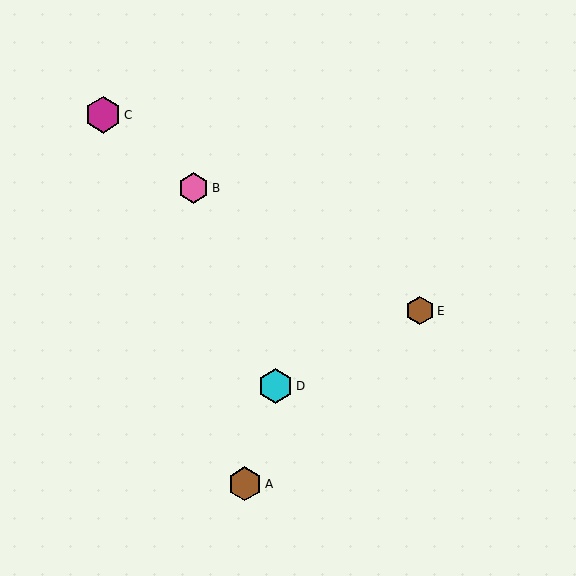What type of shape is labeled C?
Shape C is a magenta hexagon.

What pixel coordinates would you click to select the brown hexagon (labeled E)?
Click at (420, 311) to select the brown hexagon E.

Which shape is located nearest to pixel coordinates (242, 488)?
The brown hexagon (labeled A) at (245, 484) is nearest to that location.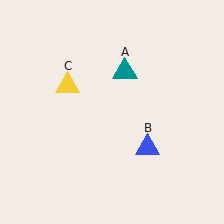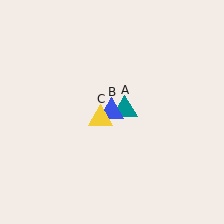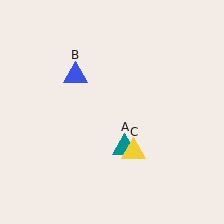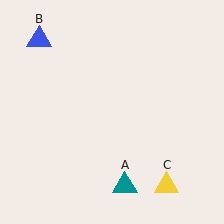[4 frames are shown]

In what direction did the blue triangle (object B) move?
The blue triangle (object B) moved up and to the left.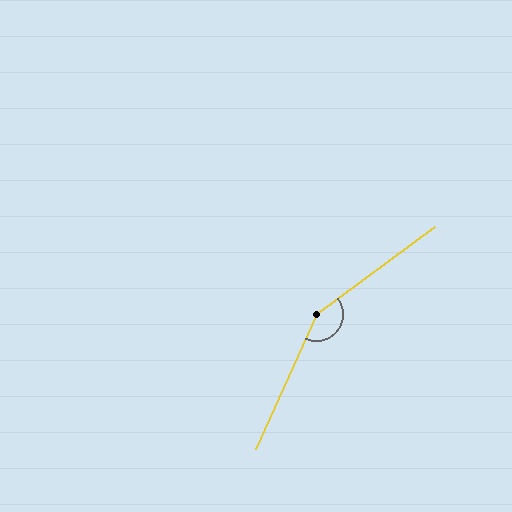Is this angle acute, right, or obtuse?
It is obtuse.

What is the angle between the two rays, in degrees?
Approximately 151 degrees.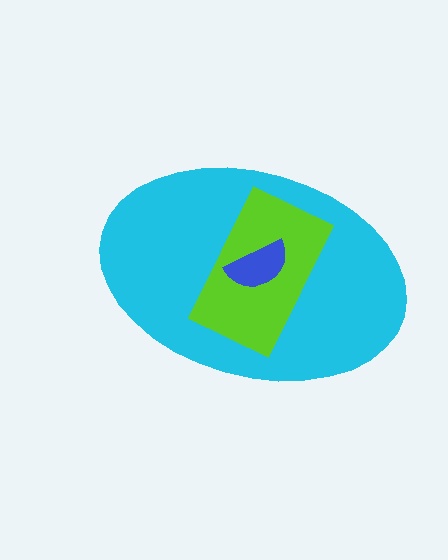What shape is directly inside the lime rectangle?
The blue semicircle.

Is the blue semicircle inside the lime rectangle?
Yes.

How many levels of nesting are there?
3.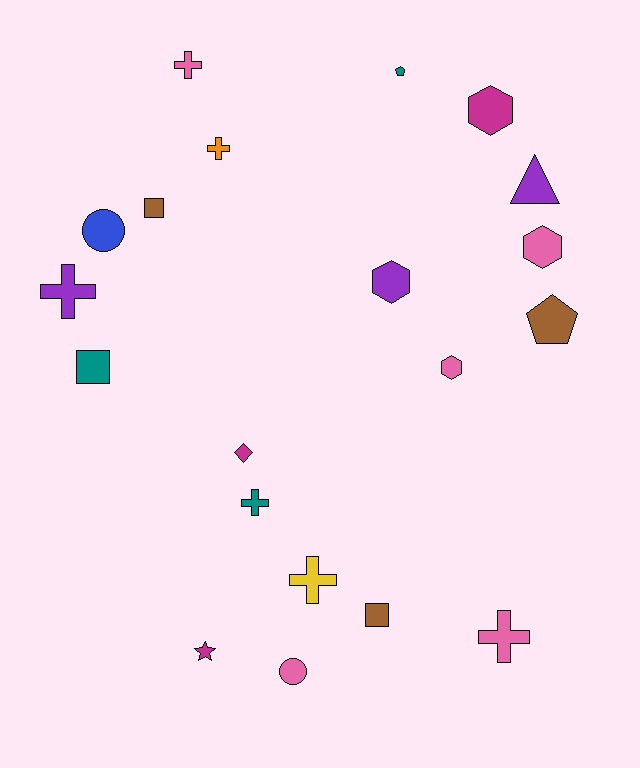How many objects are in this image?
There are 20 objects.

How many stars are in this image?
There is 1 star.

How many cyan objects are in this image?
There are no cyan objects.